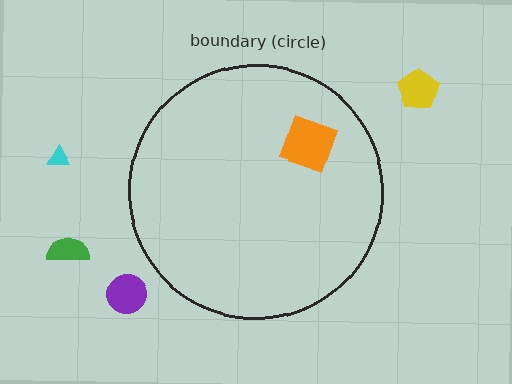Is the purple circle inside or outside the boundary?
Outside.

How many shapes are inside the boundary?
1 inside, 4 outside.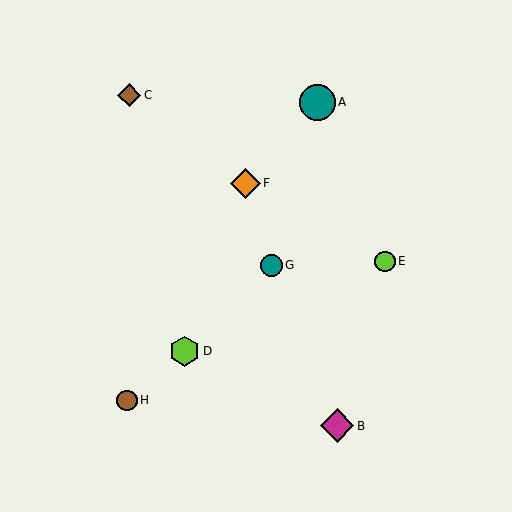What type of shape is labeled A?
Shape A is a teal circle.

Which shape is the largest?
The teal circle (labeled A) is the largest.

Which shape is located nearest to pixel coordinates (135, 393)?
The brown circle (labeled H) at (127, 400) is nearest to that location.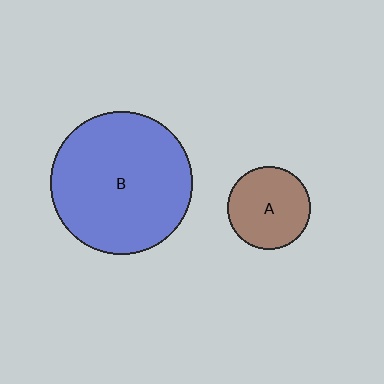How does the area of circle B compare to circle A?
Approximately 3.0 times.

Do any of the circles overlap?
No, none of the circles overlap.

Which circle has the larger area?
Circle B (blue).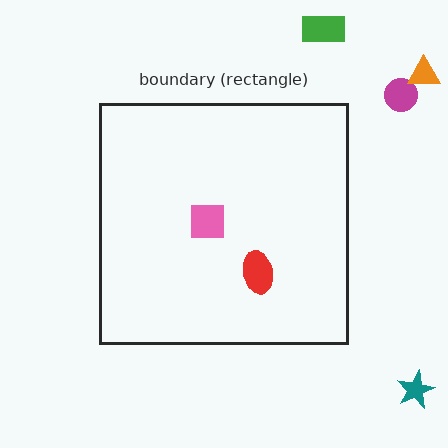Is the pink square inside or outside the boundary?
Inside.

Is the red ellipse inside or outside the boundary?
Inside.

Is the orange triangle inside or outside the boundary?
Outside.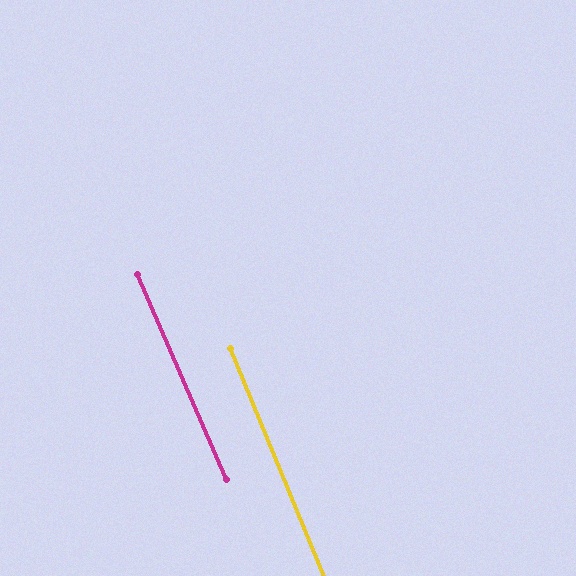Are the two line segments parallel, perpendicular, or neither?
Parallel — their directions differ by only 1.2°.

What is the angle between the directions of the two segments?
Approximately 1 degree.